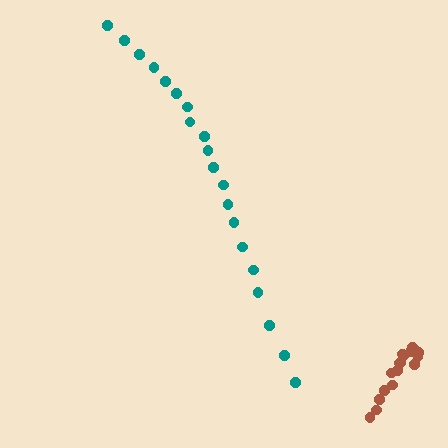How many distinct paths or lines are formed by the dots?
There are 2 distinct paths.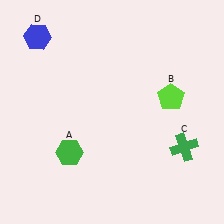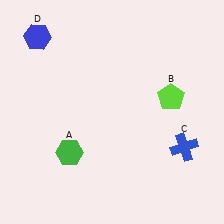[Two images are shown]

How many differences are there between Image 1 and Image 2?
There is 1 difference between the two images.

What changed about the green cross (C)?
In Image 1, C is green. In Image 2, it changed to blue.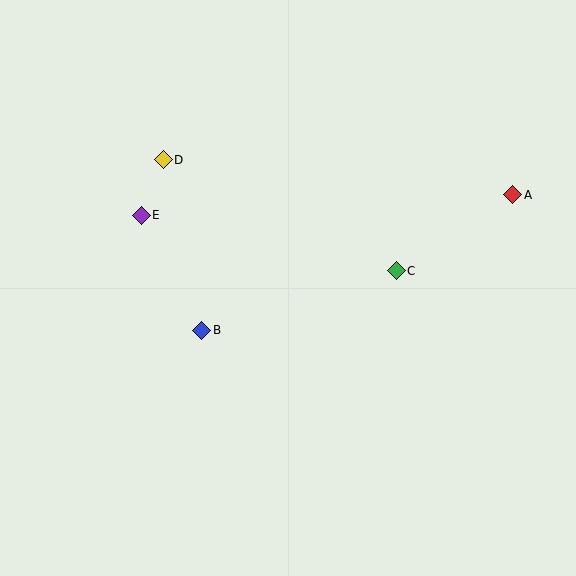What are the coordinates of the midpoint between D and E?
The midpoint between D and E is at (152, 187).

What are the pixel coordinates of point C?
Point C is at (396, 271).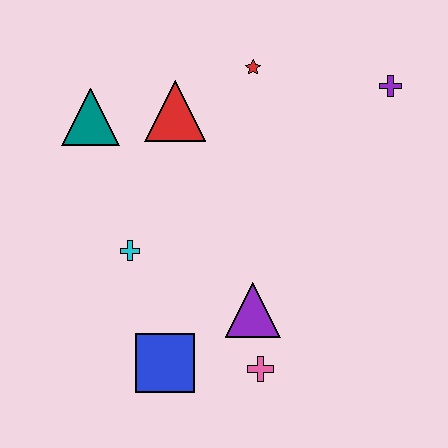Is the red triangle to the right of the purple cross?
No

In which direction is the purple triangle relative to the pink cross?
The purple triangle is above the pink cross.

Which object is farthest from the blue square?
The purple cross is farthest from the blue square.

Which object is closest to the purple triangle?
The pink cross is closest to the purple triangle.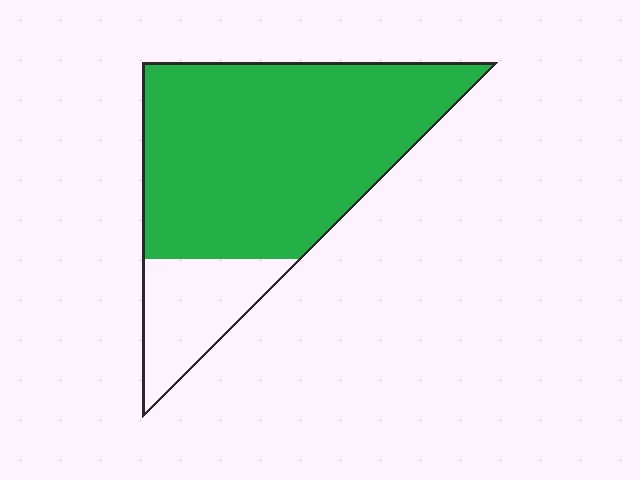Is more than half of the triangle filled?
Yes.